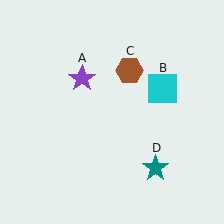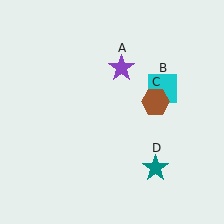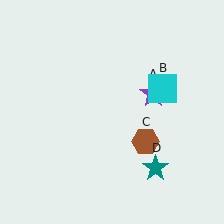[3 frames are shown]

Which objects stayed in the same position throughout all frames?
Cyan square (object B) and teal star (object D) remained stationary.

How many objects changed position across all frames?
2 objects changed position: purple star (object A), brown hexagon (object C).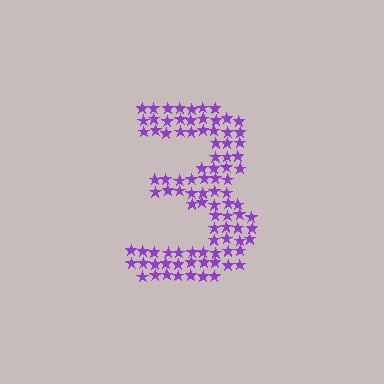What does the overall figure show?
The overall figure shows the digit 3.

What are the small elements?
The small elements are stars.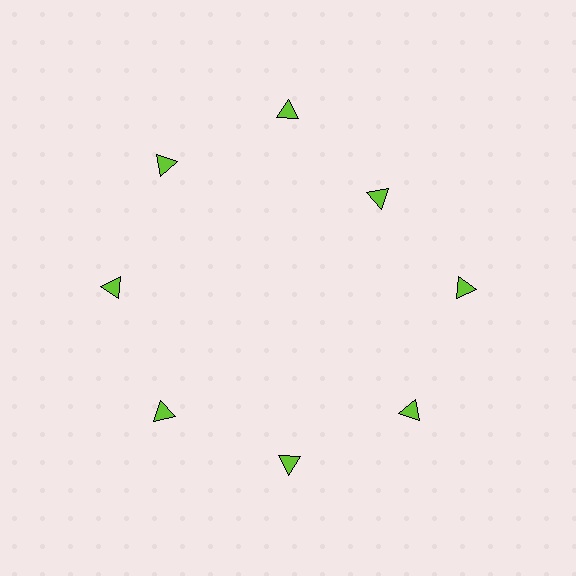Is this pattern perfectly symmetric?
No. The 8 lime triangles are arranged in a ring, but one element near the 2 o'clock position is pulled inward toward the center, breaking the 8-fold rotational symmetry.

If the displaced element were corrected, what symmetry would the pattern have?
It would have 8-fold rotational symmetry — the pattern would map onto itself every 45 degrees.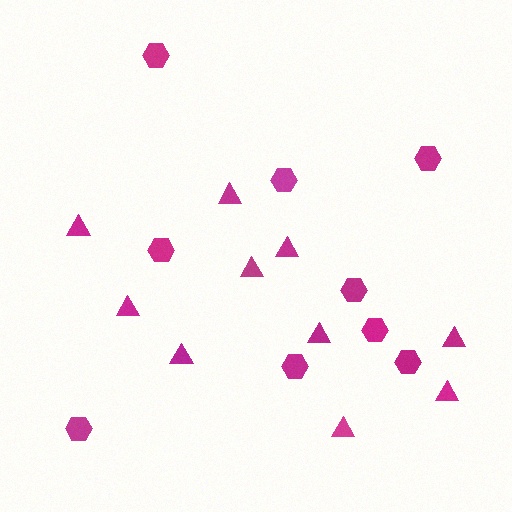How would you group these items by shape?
There are 2 groups: one group of hexagons (9) and one group of triangles (10).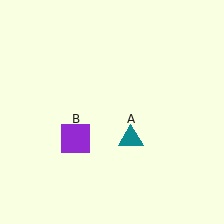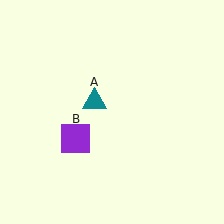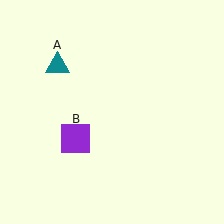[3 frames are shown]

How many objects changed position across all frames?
1 object changed position: teal triangle (object A).